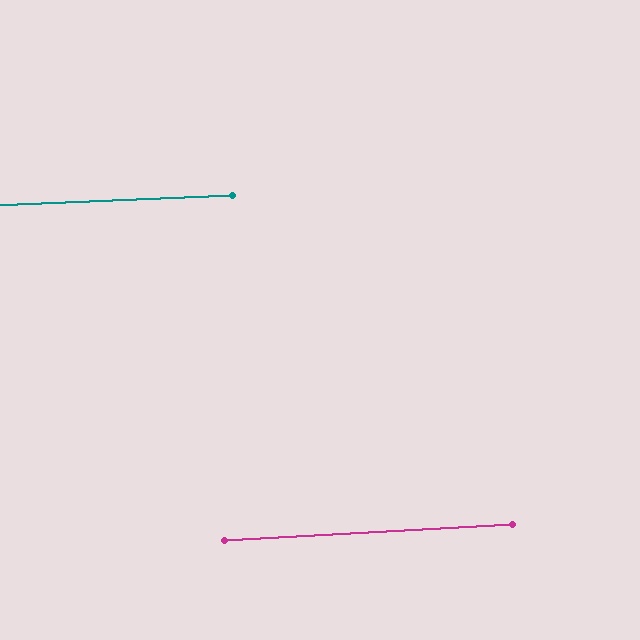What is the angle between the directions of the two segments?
Approximately 1 degree.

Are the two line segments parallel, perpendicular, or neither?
Parallel — their directions differ by only 0.9°.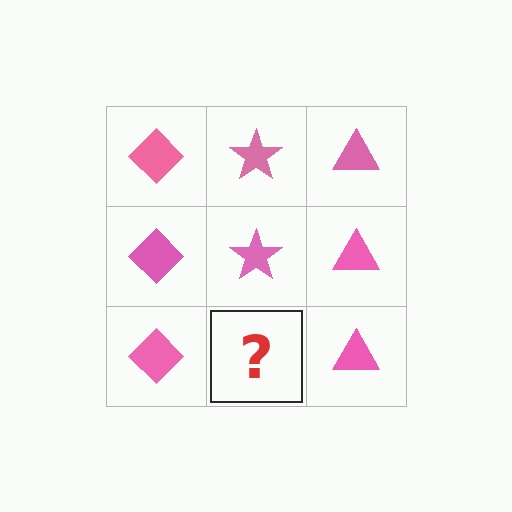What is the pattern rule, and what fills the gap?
The rule is that each column has a consistent shape. The gap should be filled with a pink star.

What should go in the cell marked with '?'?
The missing cell should contain a pink star.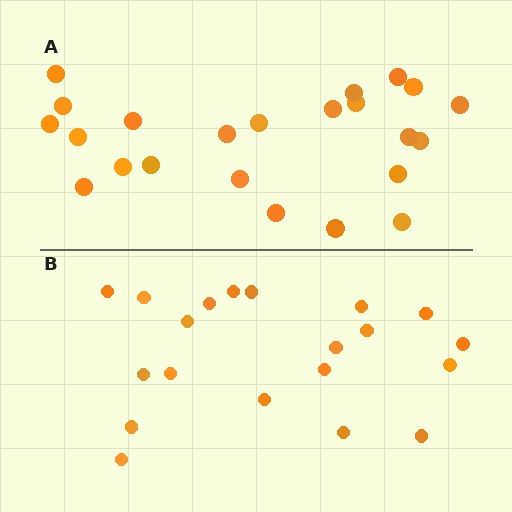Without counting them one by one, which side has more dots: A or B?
Region A (the top region) has more dots.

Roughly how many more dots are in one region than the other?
Region A has just a few more — roughly 2 or 3 more dots than region B.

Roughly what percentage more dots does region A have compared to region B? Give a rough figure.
About 15% more.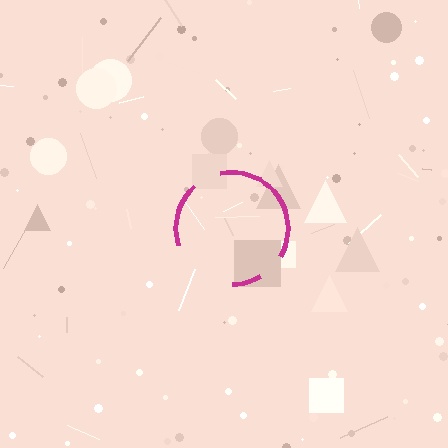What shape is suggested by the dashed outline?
The dashed outline suggests a circle.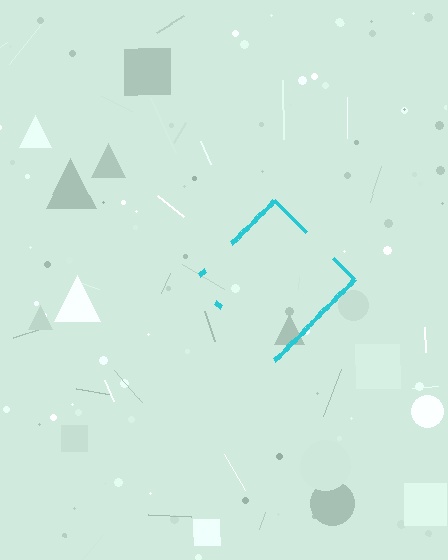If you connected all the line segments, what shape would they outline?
They would outline a diamond.